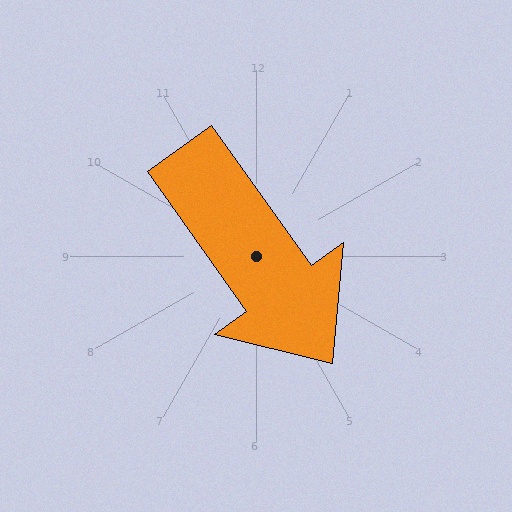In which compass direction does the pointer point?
Southeast.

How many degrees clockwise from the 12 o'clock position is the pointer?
Approximately 145 degrees.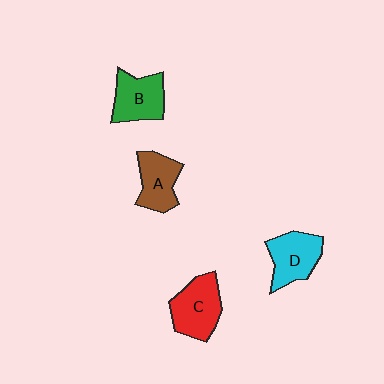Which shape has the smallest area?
Shape A (brown).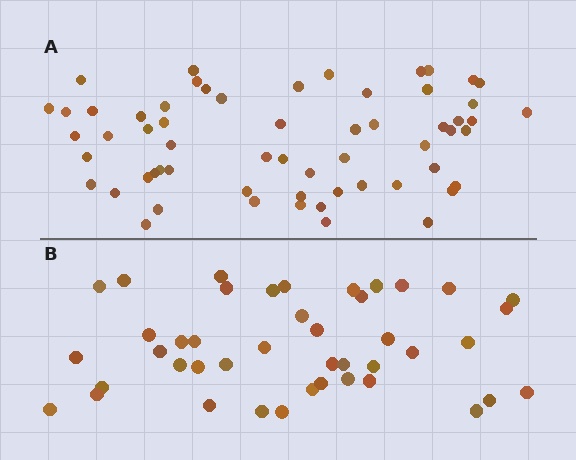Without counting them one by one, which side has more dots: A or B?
Region A (the top region) has more dots.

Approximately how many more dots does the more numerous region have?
Region A has approximately 15 more dots than region B.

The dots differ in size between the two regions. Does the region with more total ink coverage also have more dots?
No. Region B has more total ink coverage because its dots are larger, but region A actually contains more individual dots. Total area can be misleading — the number of items is what matters here.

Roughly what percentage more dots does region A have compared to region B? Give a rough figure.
About 40% more.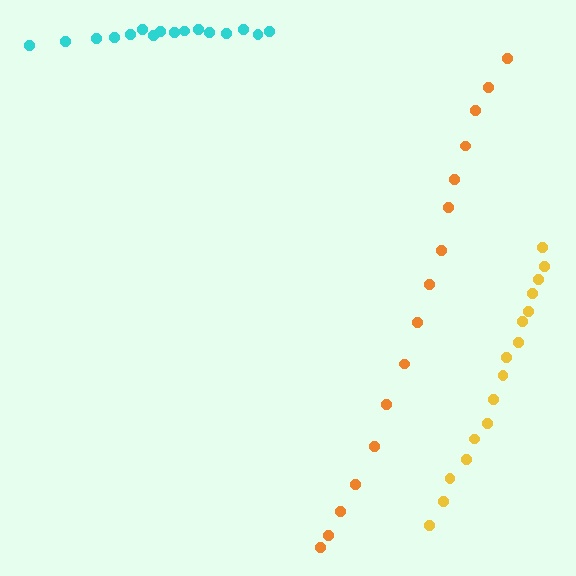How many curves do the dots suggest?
There are 3 distinct paths.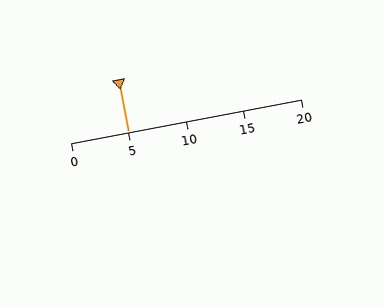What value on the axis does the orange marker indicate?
The marker indicates approximately 5.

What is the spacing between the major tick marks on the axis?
The major ticks are spaced 5 apart.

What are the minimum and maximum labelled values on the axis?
The axis runs from 0 to 20.